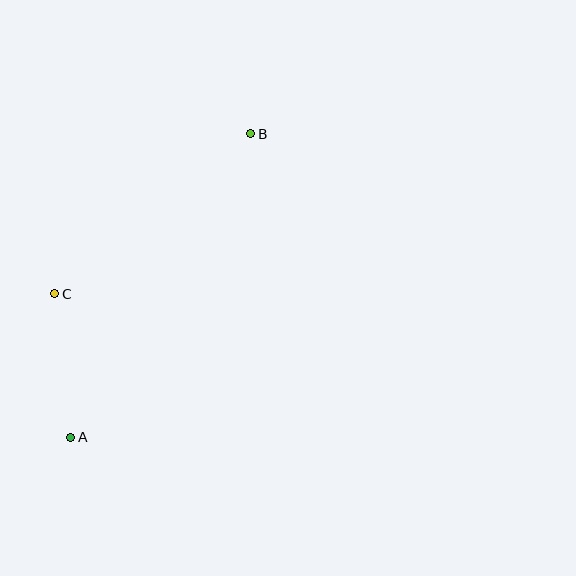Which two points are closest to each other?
Points A and C are closest to each other.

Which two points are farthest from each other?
Points A and B are farthest from each other.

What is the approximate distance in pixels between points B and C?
The distance between B and C is approximately 253 pixels.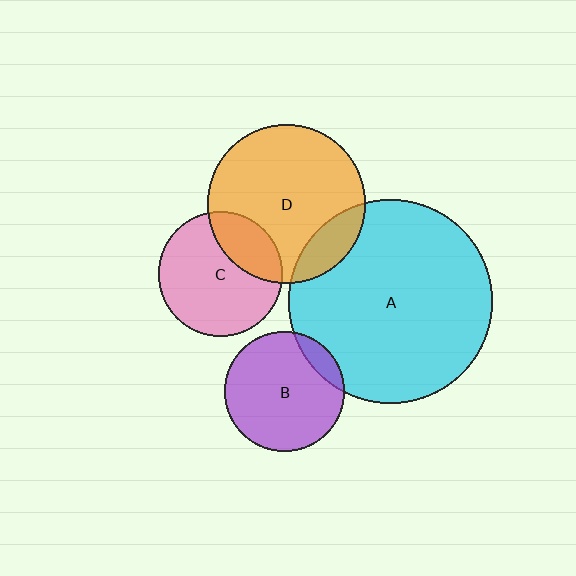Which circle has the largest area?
Circle A (cyan).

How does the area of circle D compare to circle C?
Approximately 1.6 times.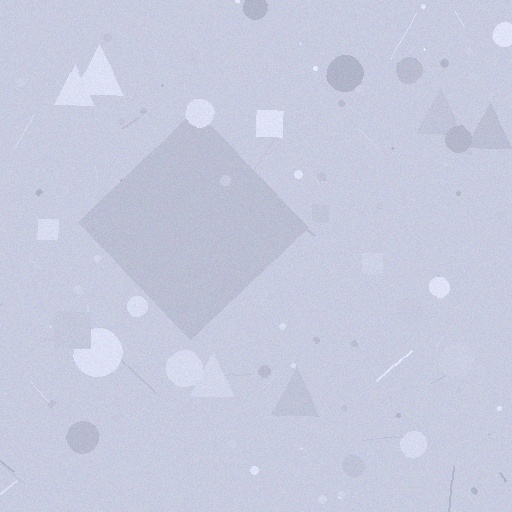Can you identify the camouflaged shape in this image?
The camouflaged shape is a diamond.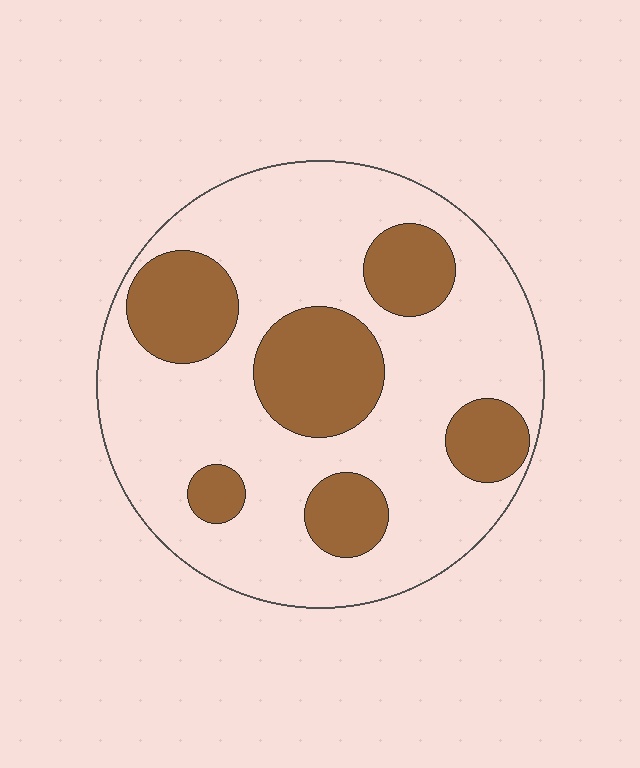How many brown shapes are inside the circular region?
6.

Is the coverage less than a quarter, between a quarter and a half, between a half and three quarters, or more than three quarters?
Between a quarter and a half.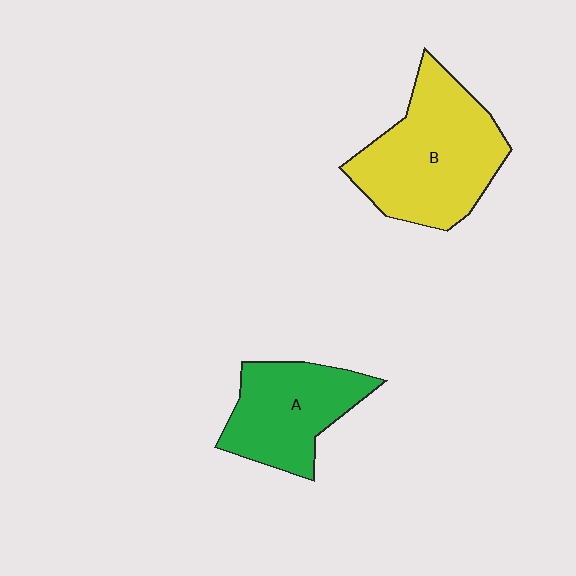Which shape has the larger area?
Shape B (yellow).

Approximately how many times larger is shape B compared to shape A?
Approximately 1.4 times.